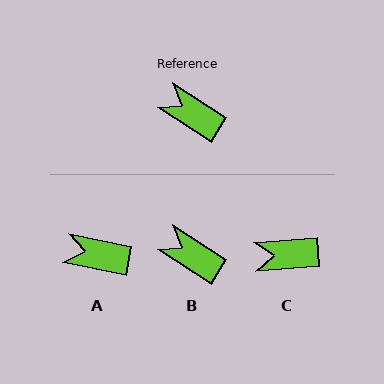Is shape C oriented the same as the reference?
No, it is off by about 37 degrees.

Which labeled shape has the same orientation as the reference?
B.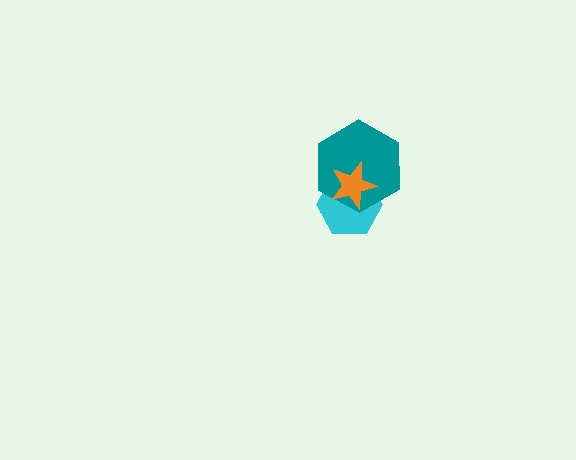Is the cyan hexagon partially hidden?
Yes, it is partially covered by another shape.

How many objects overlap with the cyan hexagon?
2 objects overlap with the cyan hexagon.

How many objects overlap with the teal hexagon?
2 objects overlap with the teal hexagon.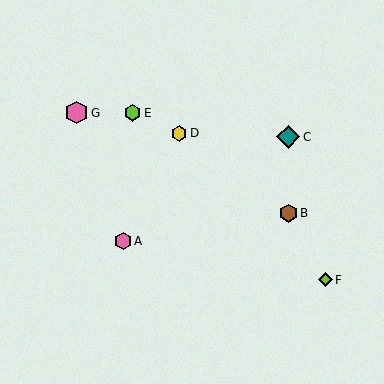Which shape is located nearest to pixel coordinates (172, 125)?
The yellow hexagon (labeled D) at (179, 133) is nearest to that location.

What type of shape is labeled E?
Shape E is a lime hexagon.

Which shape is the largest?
The teal diamond (labeled C) is the largest.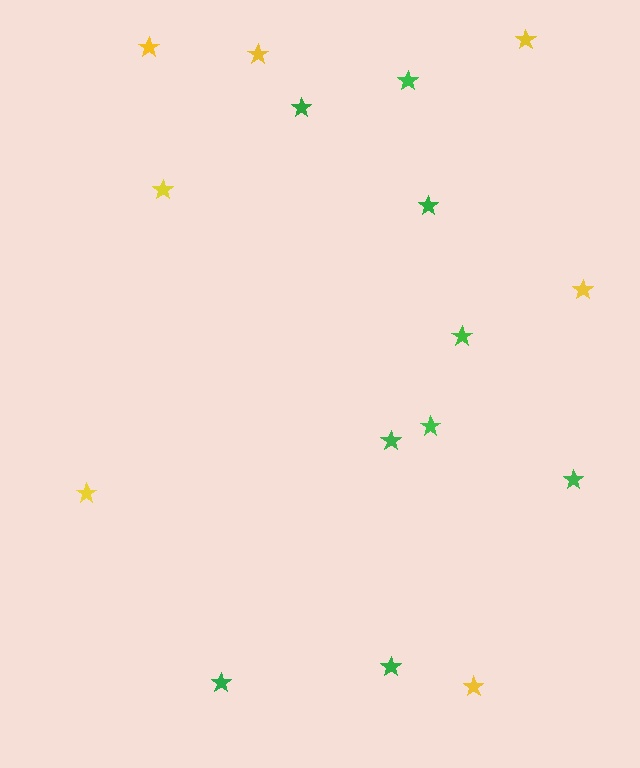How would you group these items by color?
There are 2 groups: one group of yellow stars (7) and one group of green stars (9).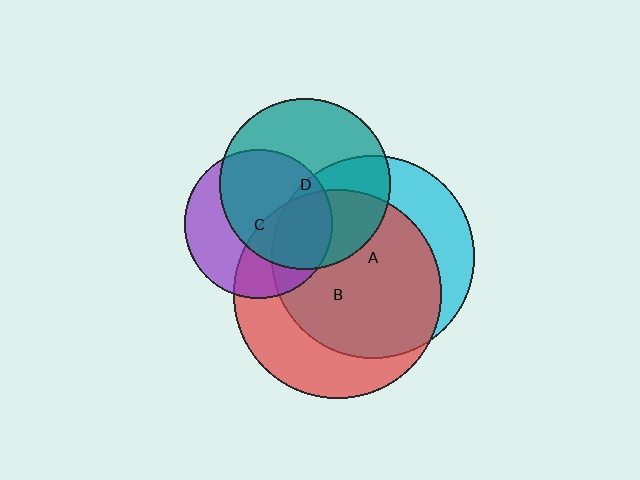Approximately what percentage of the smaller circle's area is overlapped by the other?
Approximately 40%.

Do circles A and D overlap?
Yes.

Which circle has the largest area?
Circle B (red).